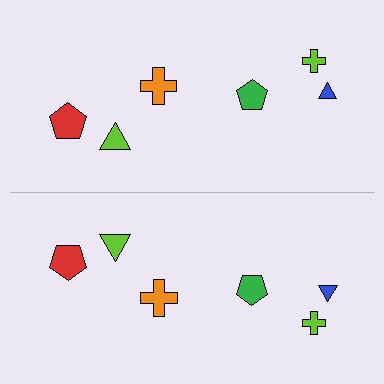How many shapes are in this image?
There are 12 shapes in this image.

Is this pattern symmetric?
Yes, this pattern has bilateral (reflection) symmetry.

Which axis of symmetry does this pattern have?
The pattern has a horizontal axis of symmetry running through the center of the image.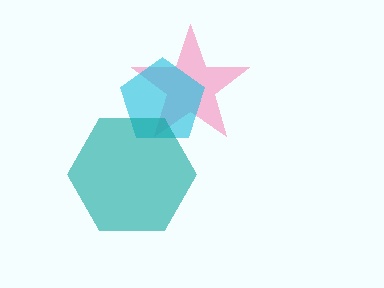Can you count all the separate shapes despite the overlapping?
Yes, there are 3 separate shapes.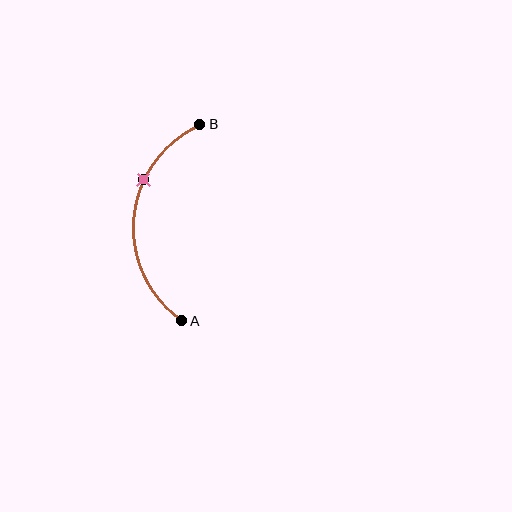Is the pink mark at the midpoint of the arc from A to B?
No. The pink mark lies on the arc but is closer to endpoint B. The arc midpoint would be at the point on the curve equidistant along the arc from both A and B.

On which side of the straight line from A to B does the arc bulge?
The arc bulges to the left of the straight line connecting A and B.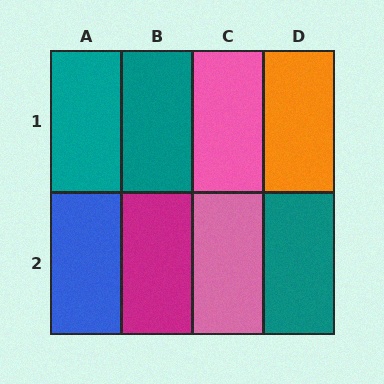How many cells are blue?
1 cell is blue.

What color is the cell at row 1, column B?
Teal.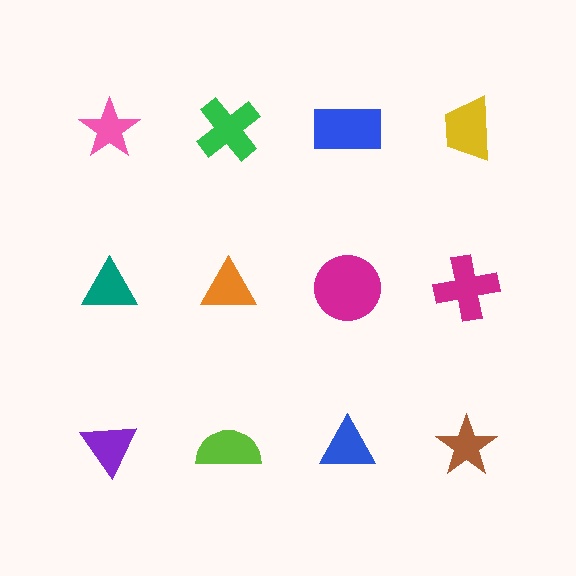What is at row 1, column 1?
A pink star.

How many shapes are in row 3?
4 shapes.